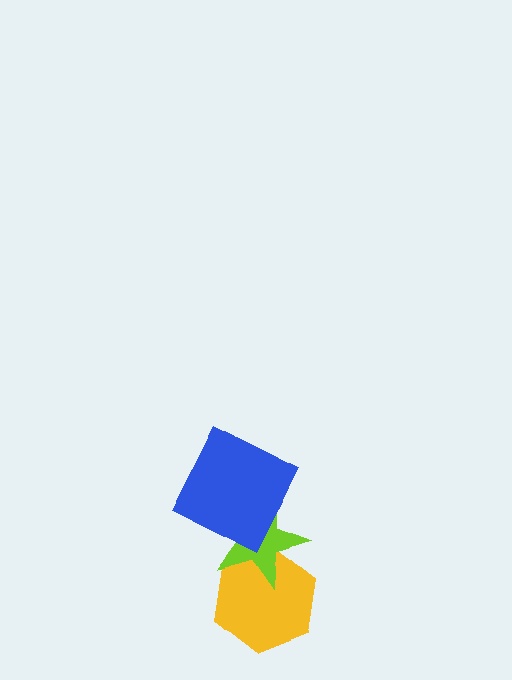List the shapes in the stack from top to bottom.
From top to bottom: the blue square, the lime star, the yellow hexagon.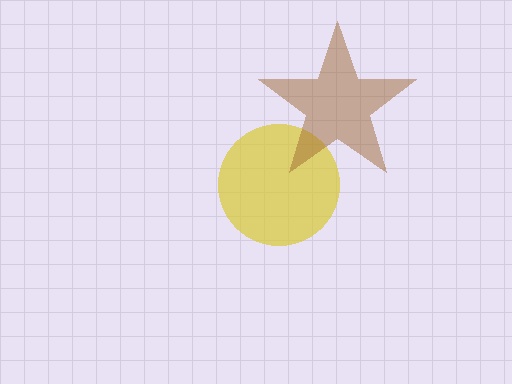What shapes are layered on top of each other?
The layered shapes are: a yellow circle, a brown star.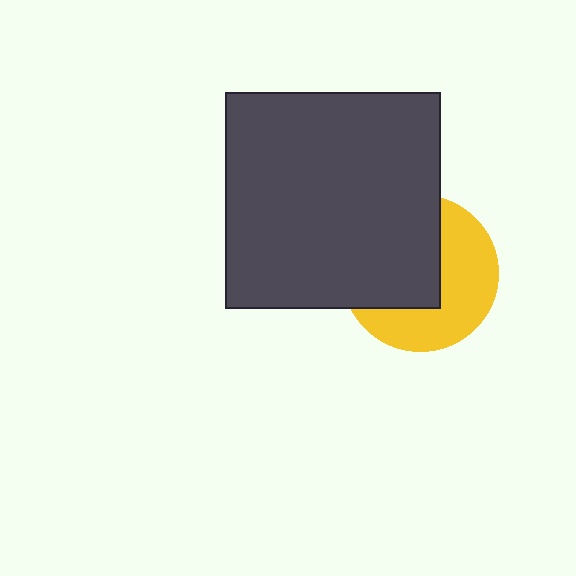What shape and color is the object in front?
The object in front is a dark gray square.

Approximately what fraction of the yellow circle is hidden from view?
Roughly 51% of the yellow circle is hidden behind the dark gray square.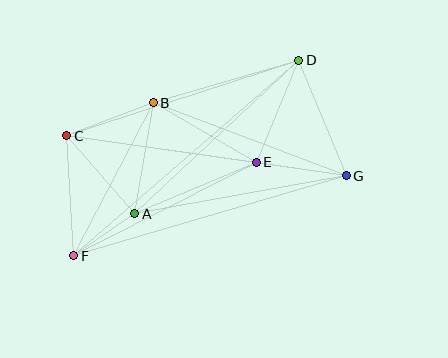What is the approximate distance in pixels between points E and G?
The distance between E and G is approximately 91 pixels.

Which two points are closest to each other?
Points A and F are closest to each other.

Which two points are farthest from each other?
Points D and F are farthest from each other.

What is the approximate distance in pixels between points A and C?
The distance between A and C is approximately 103 pixels.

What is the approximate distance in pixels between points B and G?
The distance between B and G is approximately 206 pixels.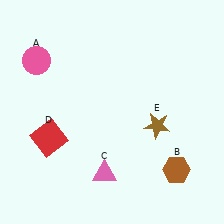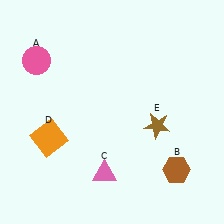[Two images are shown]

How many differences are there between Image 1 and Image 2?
There is 1 difference between the two images.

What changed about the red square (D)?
In Image 1, D is red. In Image 2, it changed to orange.